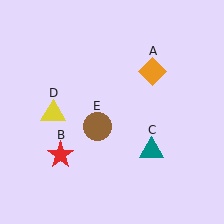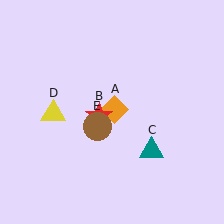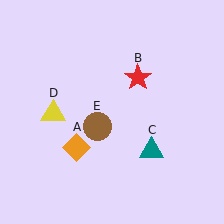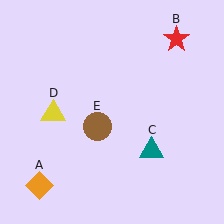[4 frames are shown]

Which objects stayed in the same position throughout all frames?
Teal triangle (object C) and yellow triangle (object D) and brown circle (object E) remained stationary.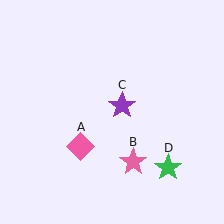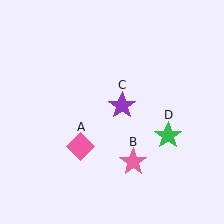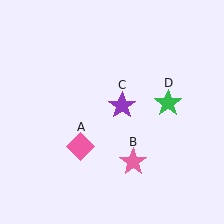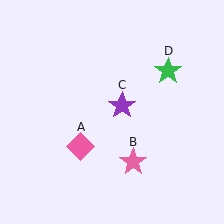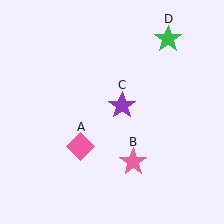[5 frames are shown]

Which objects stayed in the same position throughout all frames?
Pink diamond (object A) and pink star (object B) and purple star (object C) remained stationary.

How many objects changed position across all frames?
1 object changed position: green star (object D).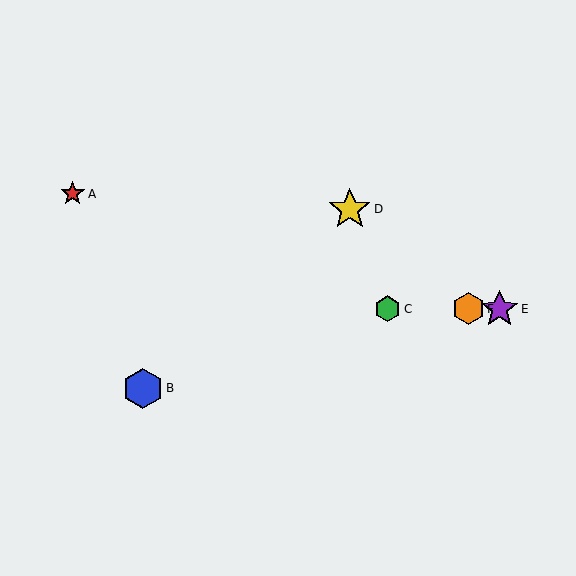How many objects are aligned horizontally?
3 objects (C, E, F) are aligned horizontally.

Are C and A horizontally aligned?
No, C is at y≈309 and A is at y≈194.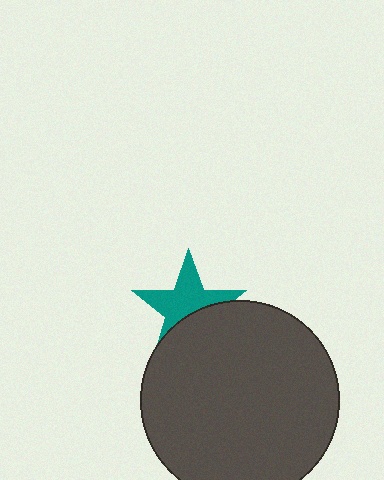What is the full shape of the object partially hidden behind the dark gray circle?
The partially hidden object is a teal star.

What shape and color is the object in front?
The object in front is a dark gray circle.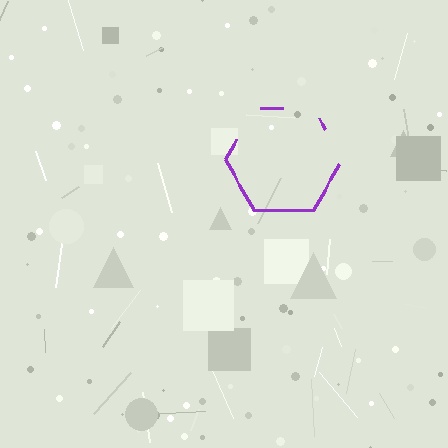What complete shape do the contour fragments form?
The contour fragments form a hexagon.